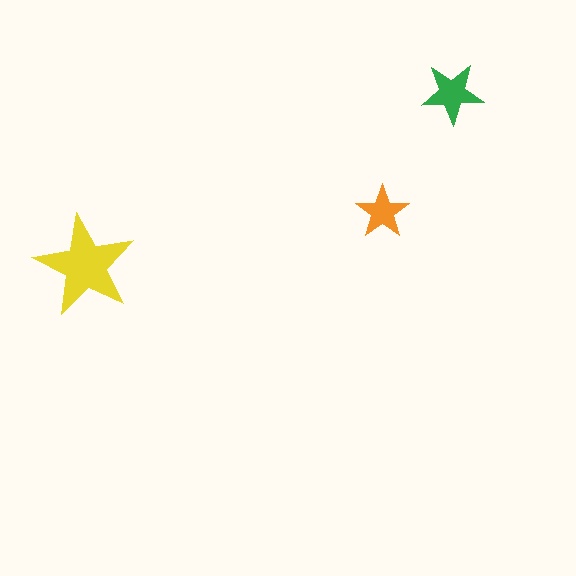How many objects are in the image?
There are 3 objects in the image.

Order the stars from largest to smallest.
the yellow one, the green one, the orange one.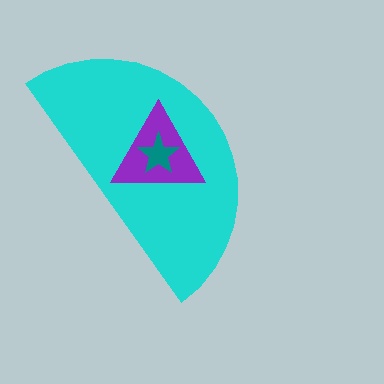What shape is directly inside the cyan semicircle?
The purple triangle.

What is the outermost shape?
The cyan semicircle.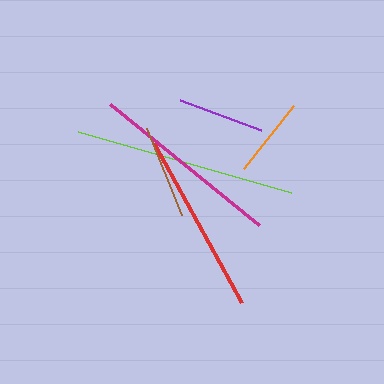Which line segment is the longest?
The lime line is the longest at approximately 222 pixels.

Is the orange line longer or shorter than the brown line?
The brown line is longer than the orange line.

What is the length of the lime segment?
The lime segment is approximately 222 pixels long.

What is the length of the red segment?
The red segment is approximately 183 pixels long.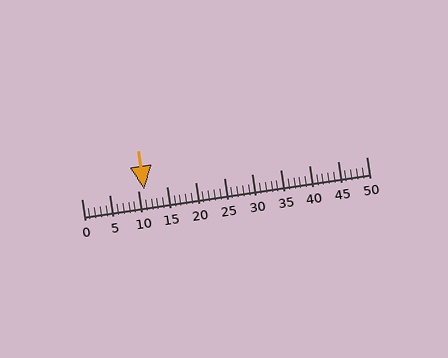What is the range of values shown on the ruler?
The ruler shows values from 0 to 50.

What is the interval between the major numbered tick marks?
The major tick marks are spaced 5 units apart.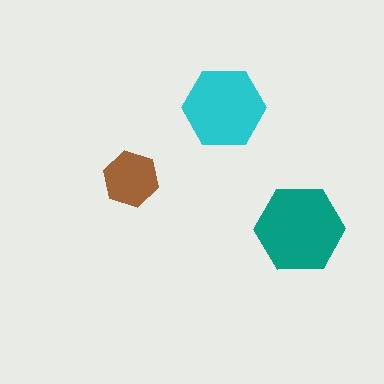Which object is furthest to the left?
The brown hexagon is leftmost.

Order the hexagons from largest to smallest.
the teal one, the cyan one, the brown one.